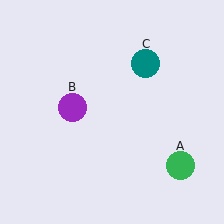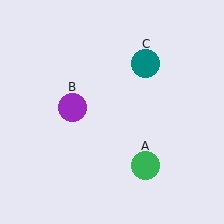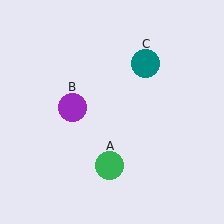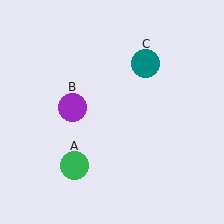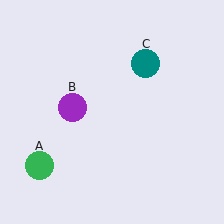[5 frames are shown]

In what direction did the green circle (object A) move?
The green circle (object A) moved left.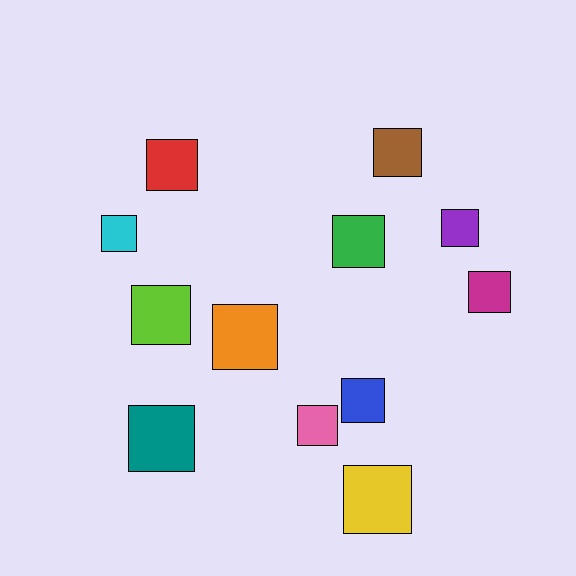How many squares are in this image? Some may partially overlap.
There are 12 squares.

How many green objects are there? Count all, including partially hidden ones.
There is 1 green object.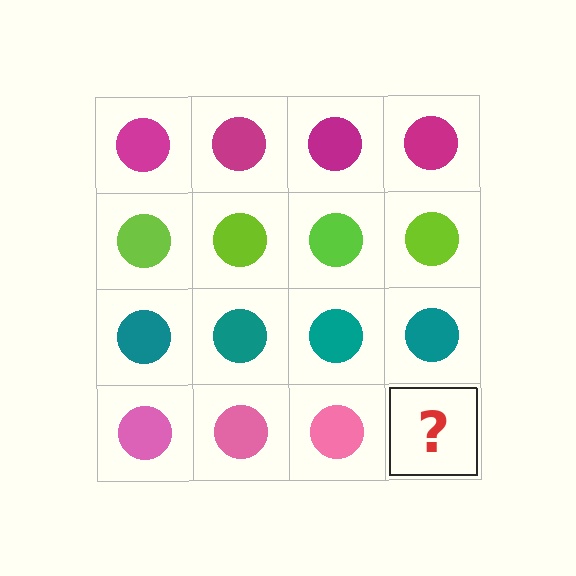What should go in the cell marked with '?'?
The missing cell should contain a pink circle.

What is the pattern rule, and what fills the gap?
The rule is that each row has a consistent color. The gap should be filled with a pink circle.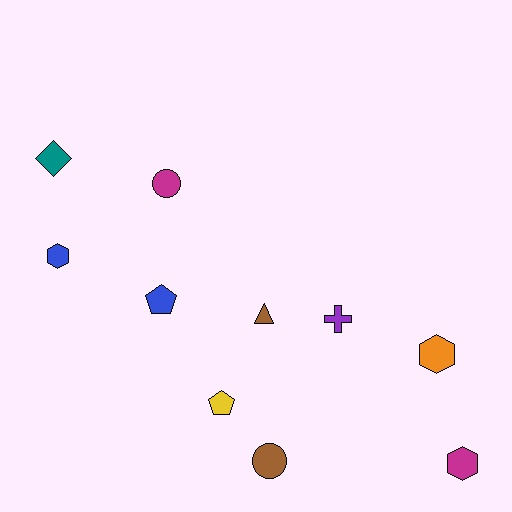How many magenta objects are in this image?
There are 2 magenta objects.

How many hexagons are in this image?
There are 3 hexagons.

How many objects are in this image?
There are 10 objects.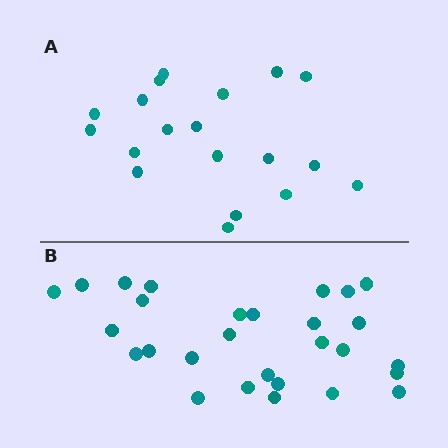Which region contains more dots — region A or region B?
Region B (the bottom region) has more dots.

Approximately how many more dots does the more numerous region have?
Region B has roughly 8 or so more dots than region A.